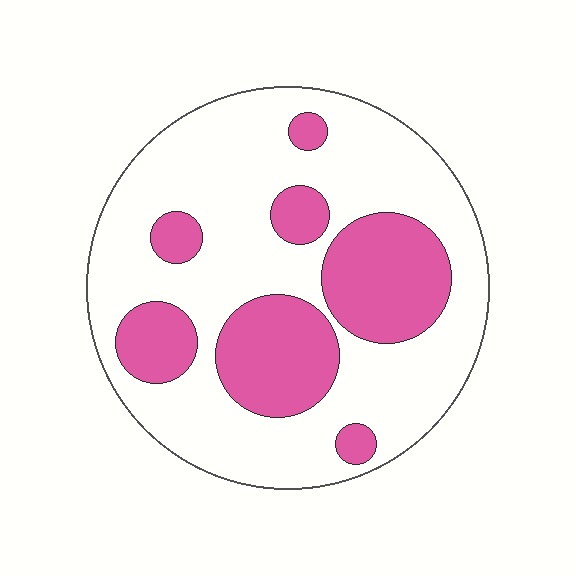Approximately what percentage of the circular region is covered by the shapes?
Approximately 30%.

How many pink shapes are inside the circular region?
7.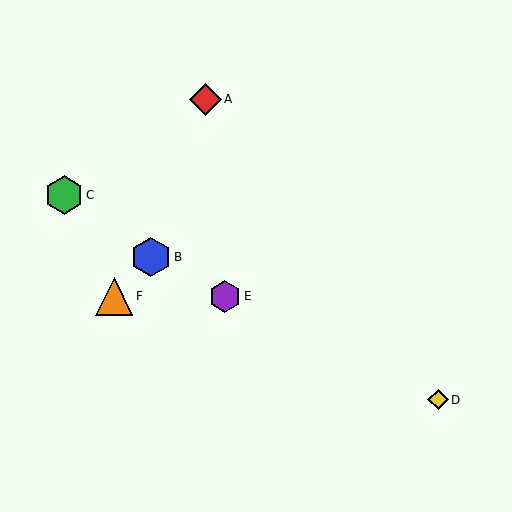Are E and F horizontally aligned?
Yes, both are at y≈296.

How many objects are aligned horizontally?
2 objects (E, F) are aligned horizontally.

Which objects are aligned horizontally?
Objects E, F are aligned horizontally.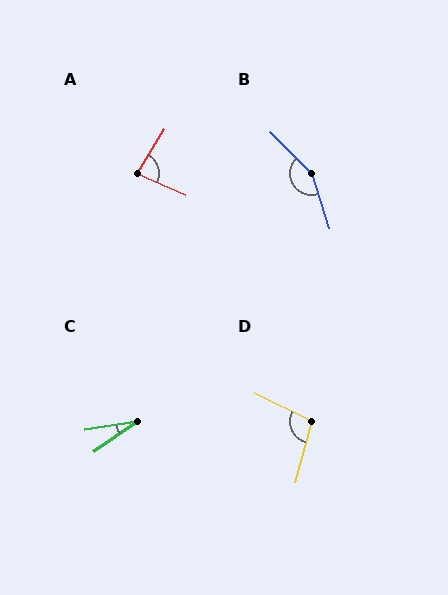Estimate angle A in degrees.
Approximately 81 degrees.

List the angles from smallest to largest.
C (26°), A (81°), D (102°), B (154°).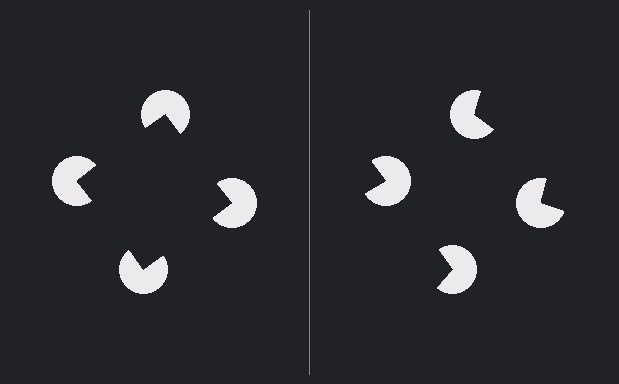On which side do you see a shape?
An illusory square appears on the left side. On the right side the wedge cuts are rotated, so no coherent shape forms.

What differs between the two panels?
The pac-man discs are positioned identically on both sides; only the wedge orientations differ. On the left they align to a square; on the right they are misaligned.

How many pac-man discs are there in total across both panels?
8 — 4 on each side.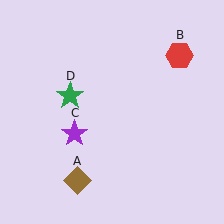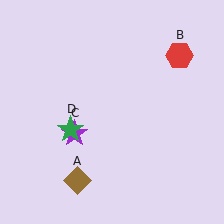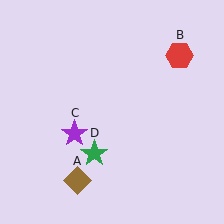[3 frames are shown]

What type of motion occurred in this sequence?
The green star (object D) rotated counterclockwise around the center of the scene.